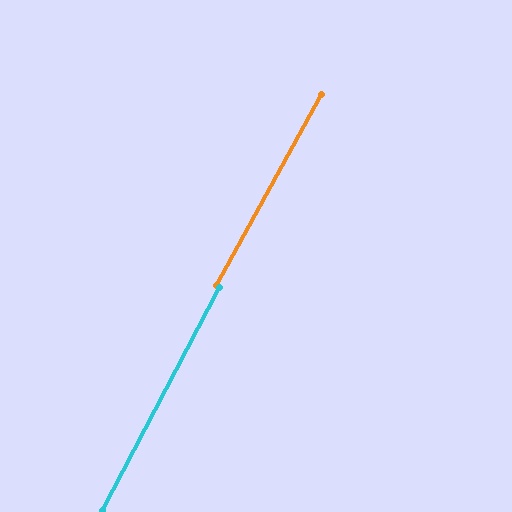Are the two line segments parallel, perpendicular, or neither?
Parallel — their directions differ by only 1.1°.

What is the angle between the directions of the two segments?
Approximately 1 degree.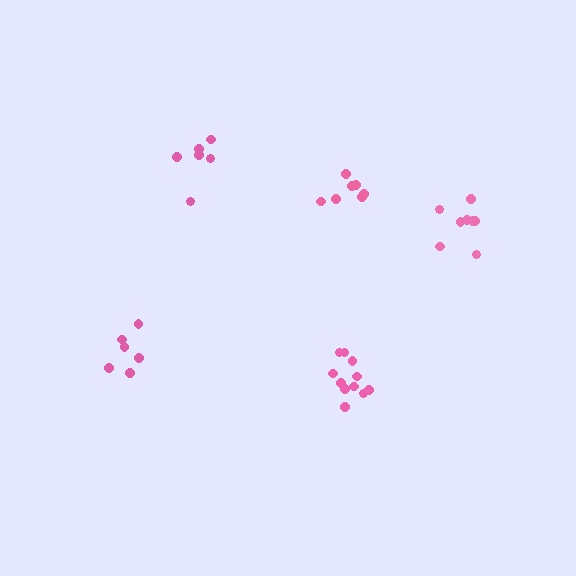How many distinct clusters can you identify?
There are 5 distinct clusters.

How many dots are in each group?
Group 1: 6 dots, Group 2: 11 dots, Group 3: 6 dots, Group 4: 7 dots, Group 5: 8 dots (38 total).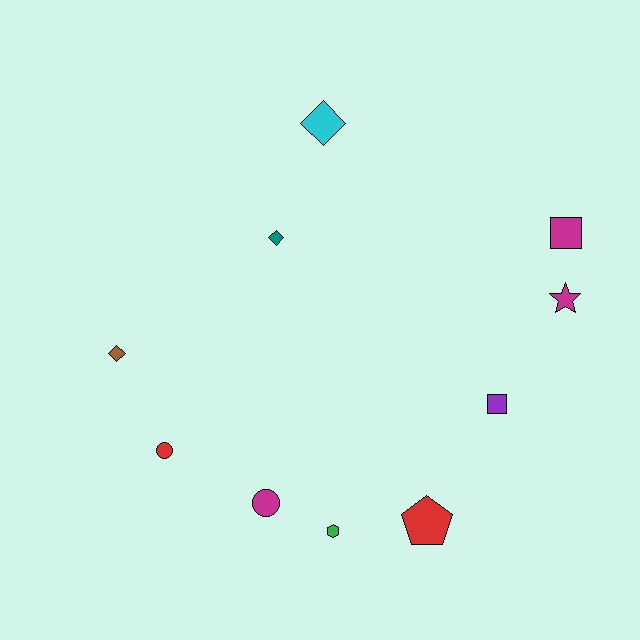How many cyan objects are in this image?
There is 1 cyan object.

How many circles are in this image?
There are 2 circles.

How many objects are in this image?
There are 10 objects.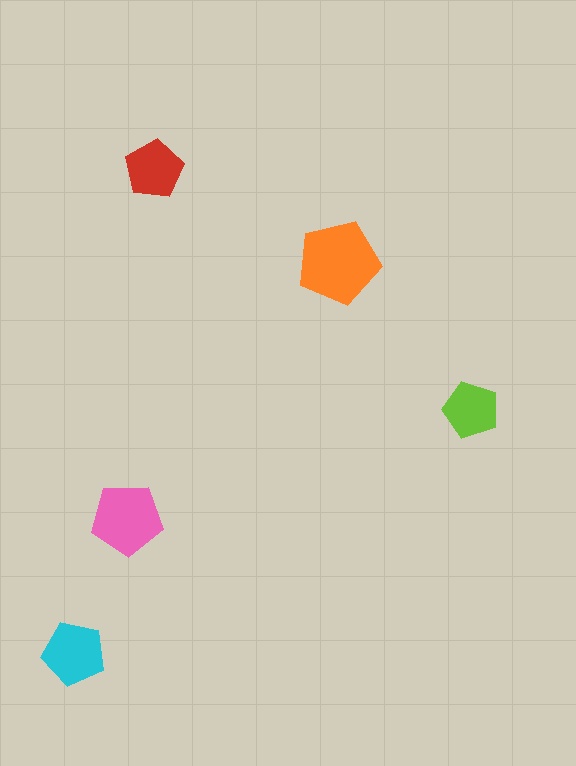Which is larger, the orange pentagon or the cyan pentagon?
The orange one.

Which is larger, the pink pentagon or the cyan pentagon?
The pink one.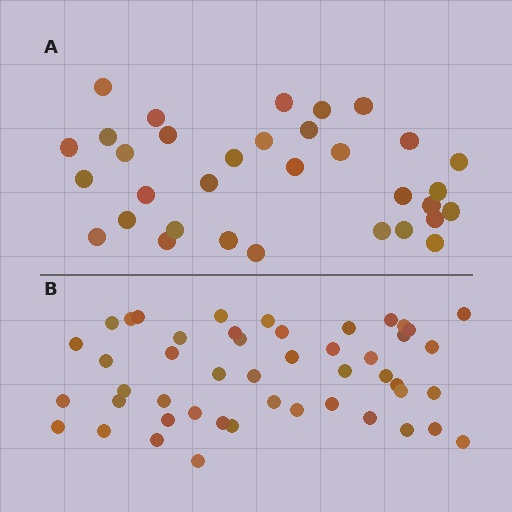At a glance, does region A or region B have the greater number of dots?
Region B (the bottom region) has more dots.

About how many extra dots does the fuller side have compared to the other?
Region B has approximately 15 more dots than region A.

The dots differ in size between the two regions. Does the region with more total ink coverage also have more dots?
No. Region A has more total ink coverage because its dots are larger, but region B actually contains more individual dots. Total area can be misleading — the number of items is what matters here.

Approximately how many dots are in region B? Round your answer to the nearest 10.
About 50 dots. (The exact count is 48, which rounds to 50.)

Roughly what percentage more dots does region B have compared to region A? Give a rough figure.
About 45% more.